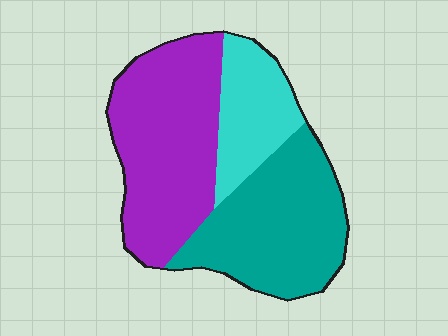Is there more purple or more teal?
Purple.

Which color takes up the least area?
Cyan, at roughly 20%.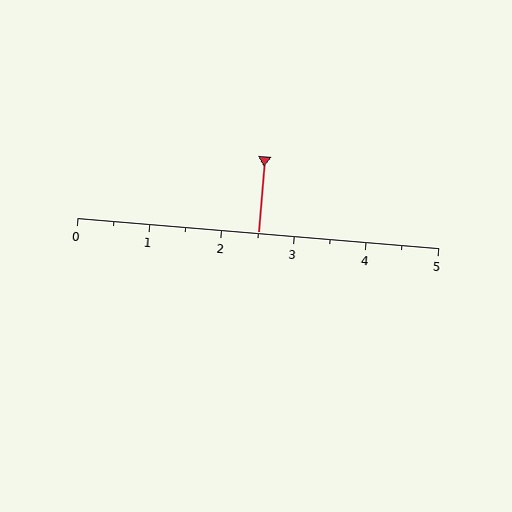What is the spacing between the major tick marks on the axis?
The major ticks are spaced 1 apart.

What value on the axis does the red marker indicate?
The marker indicates approximately 2.5.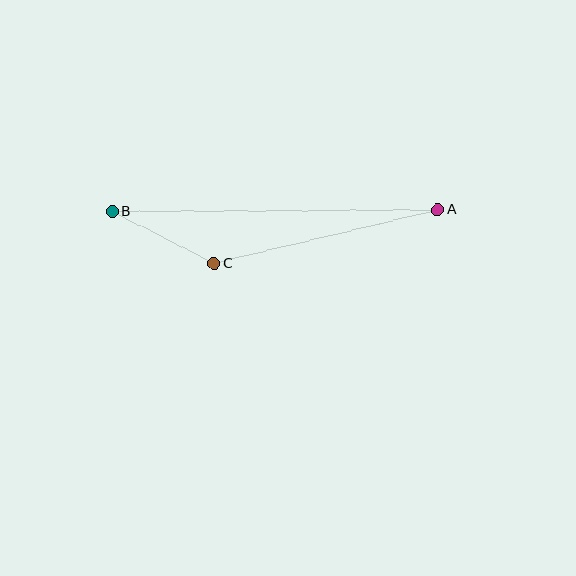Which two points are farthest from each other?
Points A and B are farthest from each other.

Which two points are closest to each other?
Points B and C are closest to each other.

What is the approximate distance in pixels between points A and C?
The distance between A and C is approximately 230 pixels.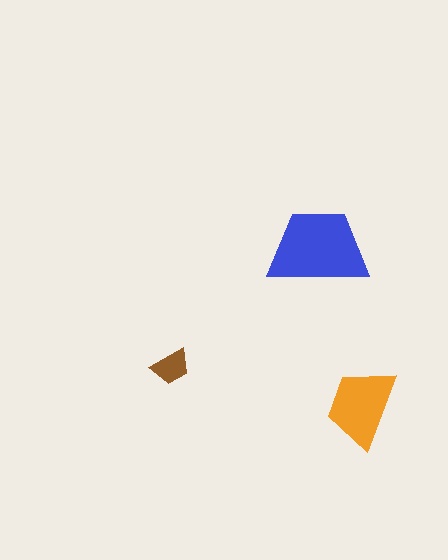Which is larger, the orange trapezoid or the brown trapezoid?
The orange one.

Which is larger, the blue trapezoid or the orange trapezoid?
The blue one.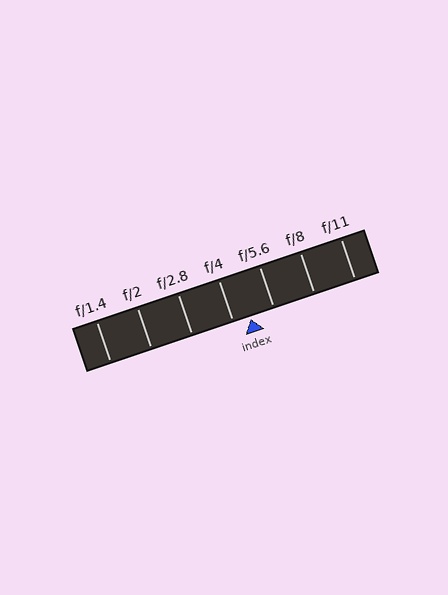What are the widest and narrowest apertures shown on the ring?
The widest aperture shown is f/1.4 and the narrowest is f/11.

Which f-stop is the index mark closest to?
The index mark is closest to f/4.